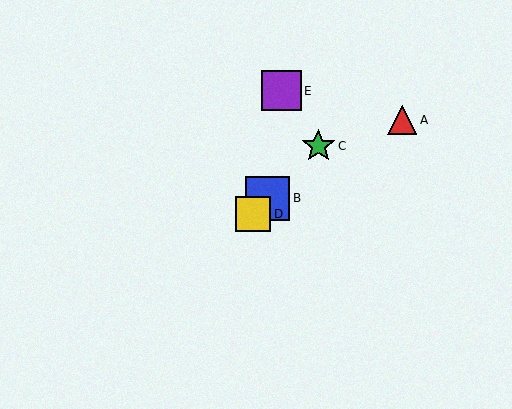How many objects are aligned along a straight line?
3 objects (B, C, D) are aligned along a straight line.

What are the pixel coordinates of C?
Object C is at (318, 146).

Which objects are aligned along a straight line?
Objects B, C, D are aligned along a straight line.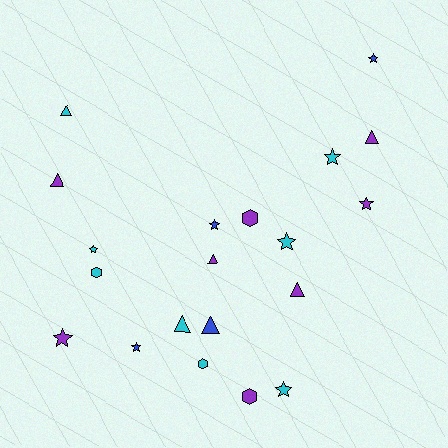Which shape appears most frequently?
Star, with 9 objects.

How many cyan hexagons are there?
There are 2 cyan hexagons.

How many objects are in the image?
There are 20 objects.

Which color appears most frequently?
Cyan, with 8 objects.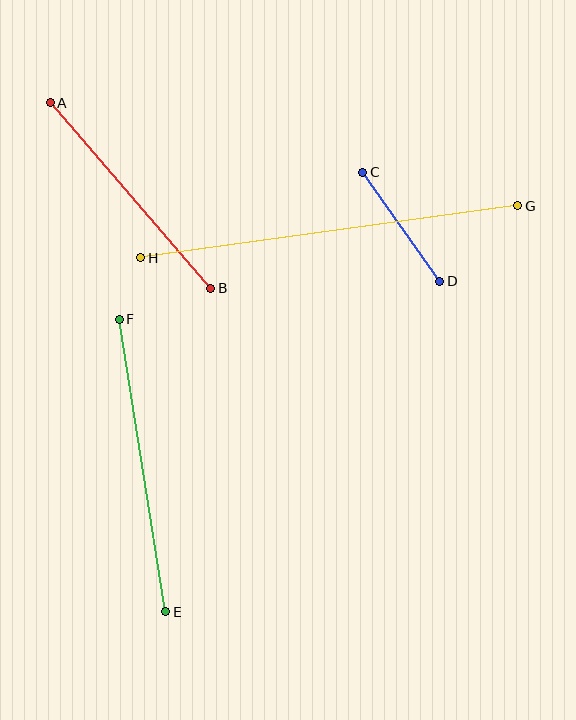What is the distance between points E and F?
The distance is approximately 296 pixels.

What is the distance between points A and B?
The distance is approximately 246 pixels.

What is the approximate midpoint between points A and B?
The midpoint is at approximately (130, 195) pixels.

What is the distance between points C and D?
The distance is approximately 134 pixels.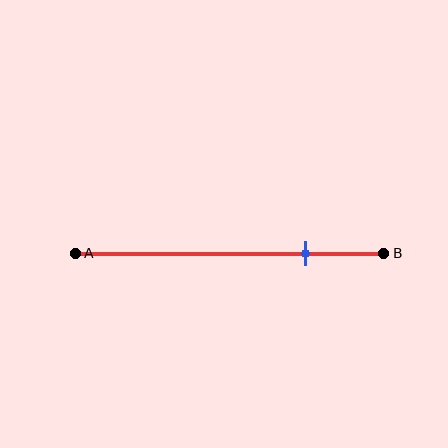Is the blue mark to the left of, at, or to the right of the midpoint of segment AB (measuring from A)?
The blue mark is to the right of the midpoint of segment AB.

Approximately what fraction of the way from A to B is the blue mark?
The blue mark is approximately 75% of the way from A to B.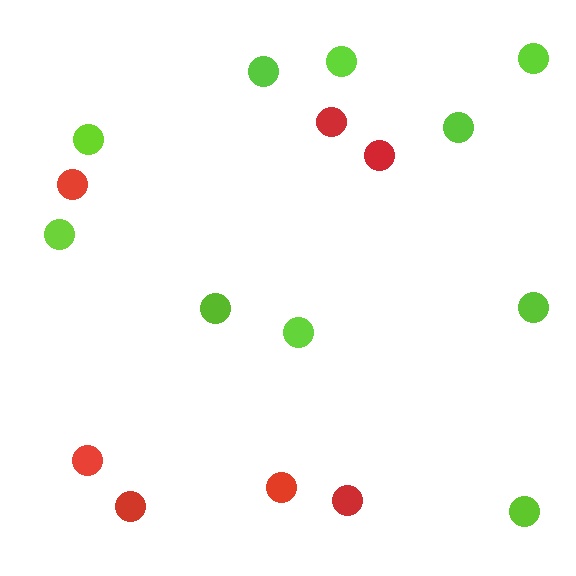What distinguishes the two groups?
There are 2 groups: one group of red circles (7) and one group of lime circles (10).